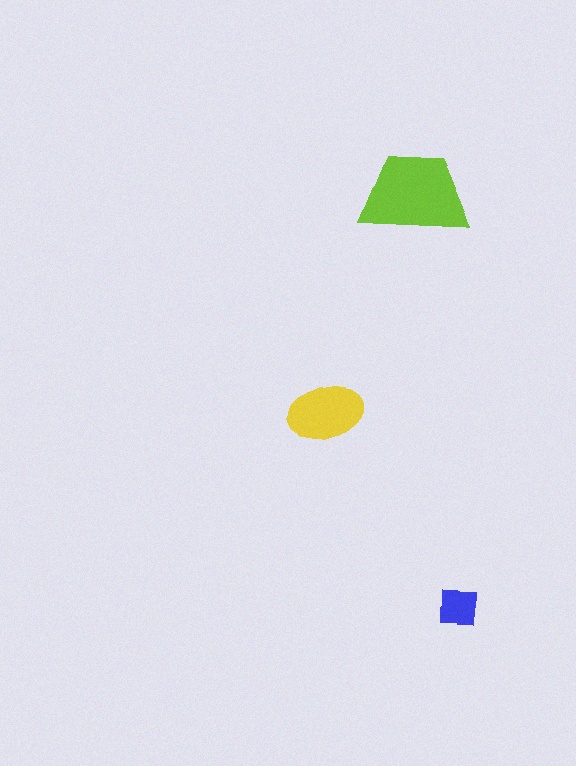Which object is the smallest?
The blue square.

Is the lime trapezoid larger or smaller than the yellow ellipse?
Larger.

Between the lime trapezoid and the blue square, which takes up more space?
The lime trapezoid.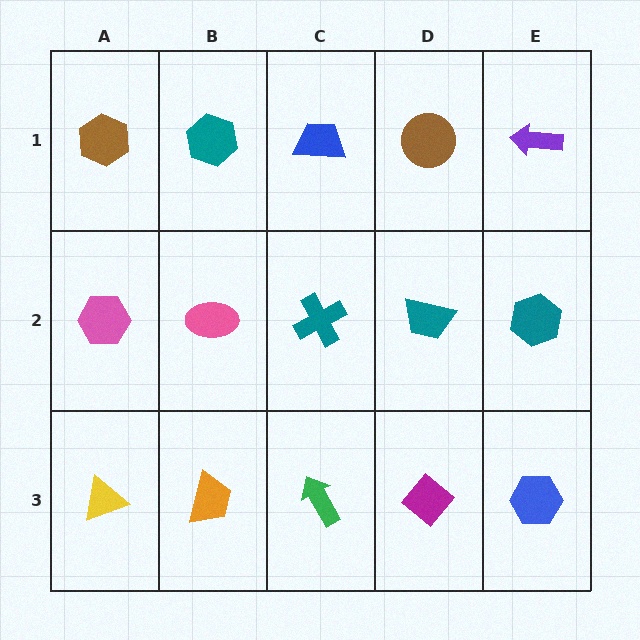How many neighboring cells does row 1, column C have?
3.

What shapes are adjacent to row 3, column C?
A teal cross (row 2, column C), an orange trapezoid (row 3, column B), a magenta diamond (row 3, column D).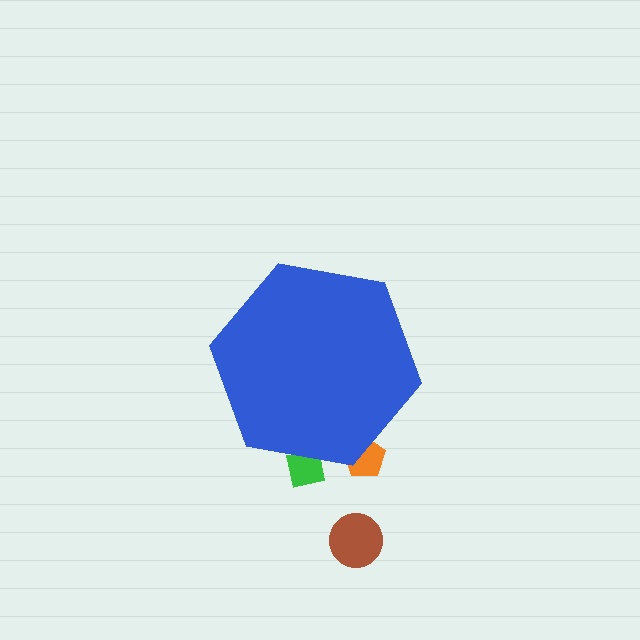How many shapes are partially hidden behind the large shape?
2 shapes are partially hidden.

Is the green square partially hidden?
Yes, the green square is partially hidden behind the blue hexagon.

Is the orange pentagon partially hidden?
Yes, the orange pentagon is partially hidden behind the blue hexagon.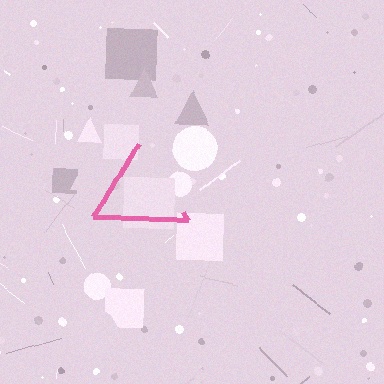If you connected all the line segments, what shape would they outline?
They would outline a triangle.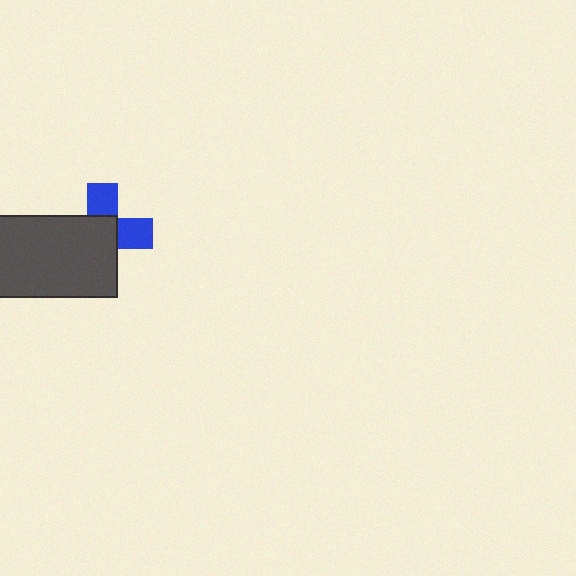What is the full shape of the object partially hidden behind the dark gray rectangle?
The partially hidden object is a blue cross.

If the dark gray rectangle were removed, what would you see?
You would see the complete blue cross.